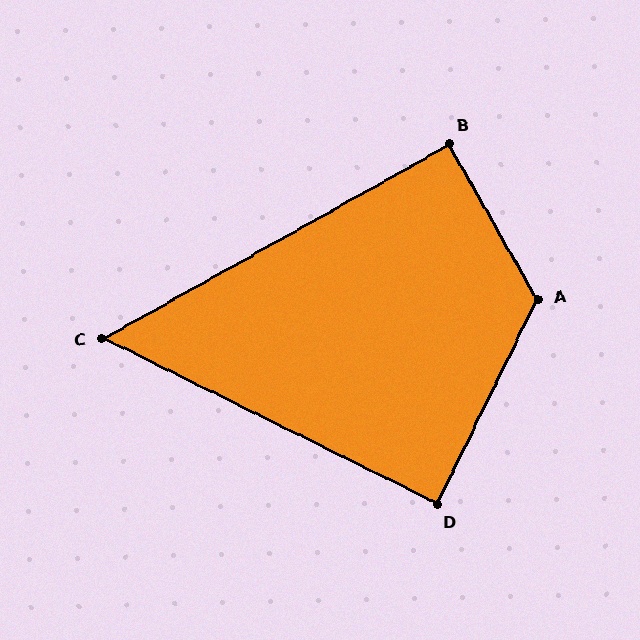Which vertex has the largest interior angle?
A, at approximately 124 degrees.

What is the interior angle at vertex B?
Approximately 90 degrees (approximately right).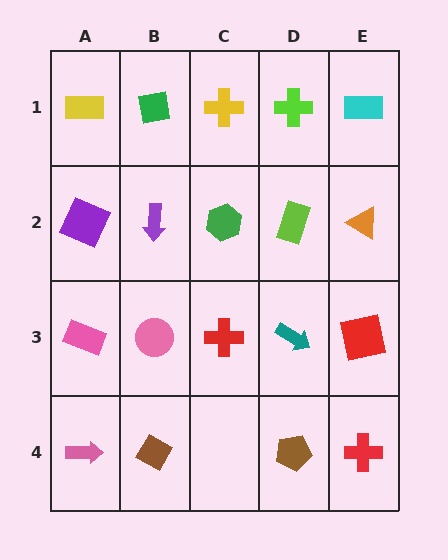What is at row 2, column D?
A lime rectangle.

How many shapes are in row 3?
5 shapes.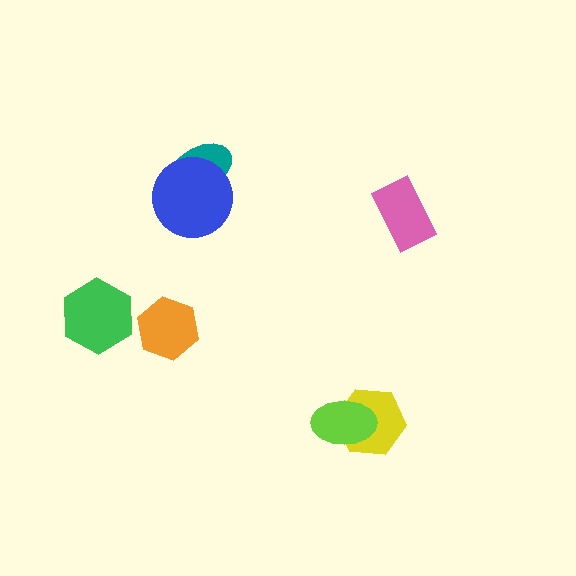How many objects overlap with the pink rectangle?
0 objects overlap with the pink rectangle.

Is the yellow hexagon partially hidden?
Yes, it is partially covered by another shape.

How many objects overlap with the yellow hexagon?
1 object overlaps with the yellow hexagon.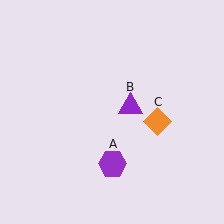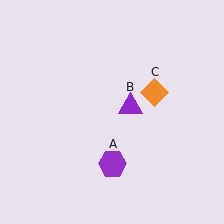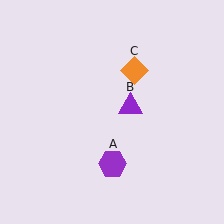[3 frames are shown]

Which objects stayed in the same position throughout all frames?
Purple hexagon (object A) and purple triangle (object B) remained stationary.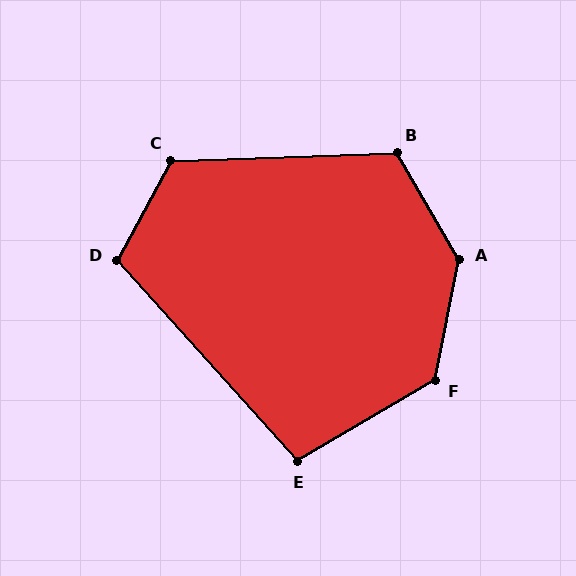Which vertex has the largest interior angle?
A, at approximately 138 degrees.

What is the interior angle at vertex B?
Approximately 118 degrees (obtuse).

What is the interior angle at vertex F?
Approximately 132 degrees (obtuse).